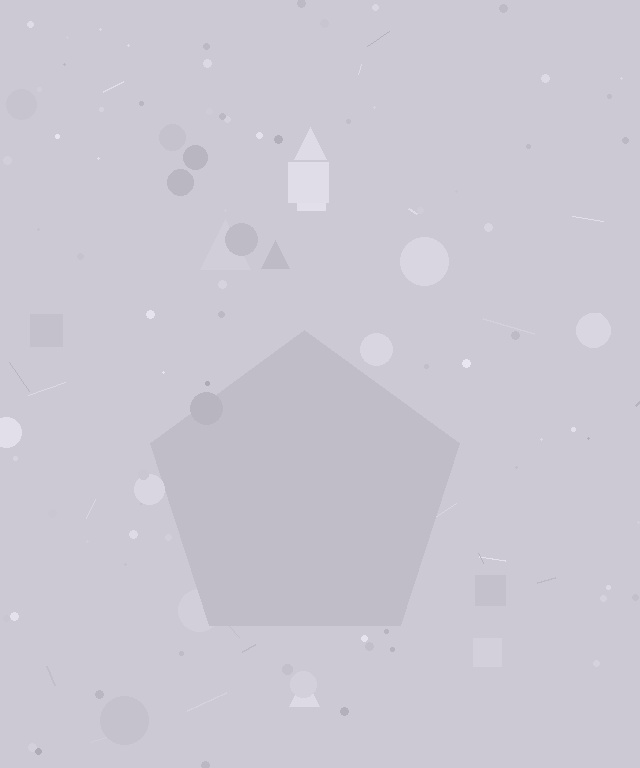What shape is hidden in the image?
A pentagon is hidden in the image.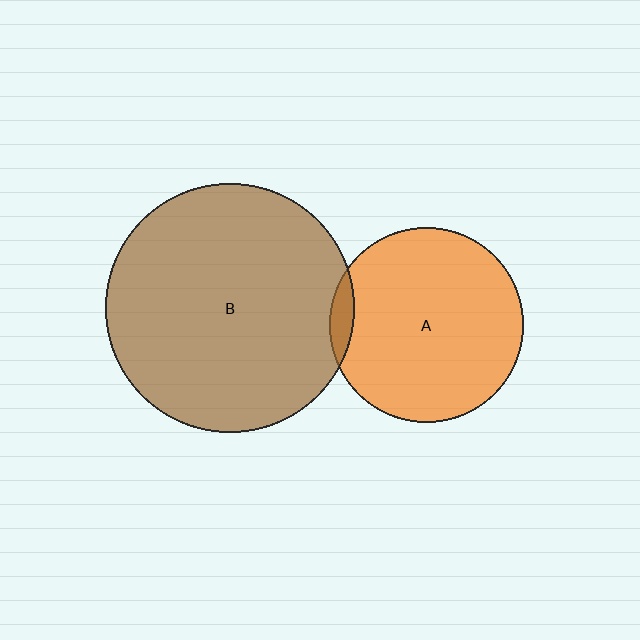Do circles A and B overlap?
Yes.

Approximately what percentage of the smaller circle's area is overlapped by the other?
Approximately 5%.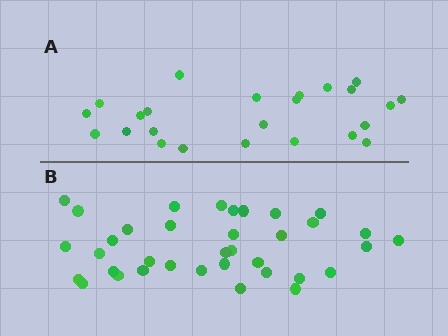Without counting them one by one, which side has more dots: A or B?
Region B (the bottom region) has more dots.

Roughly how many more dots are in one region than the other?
Region B has roughly 12 or so more dots than region A.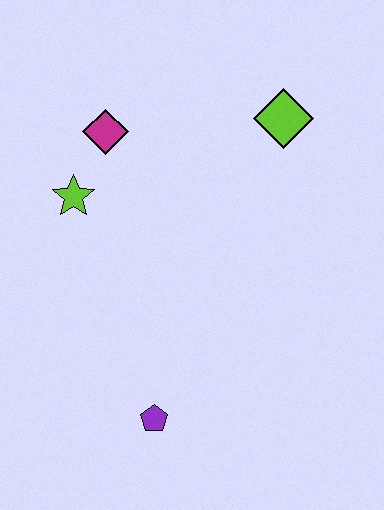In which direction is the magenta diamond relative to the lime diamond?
The magenta diamond is to the left of the lime diamond.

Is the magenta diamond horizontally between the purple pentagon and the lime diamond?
No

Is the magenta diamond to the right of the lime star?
Yes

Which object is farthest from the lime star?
The purple pentagon is farthest from the lime star.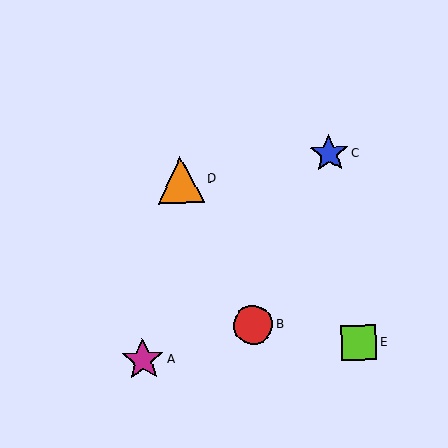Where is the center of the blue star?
The center of the blue star is at (329, 154).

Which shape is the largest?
The orange triangle (labeled D) is the largest.